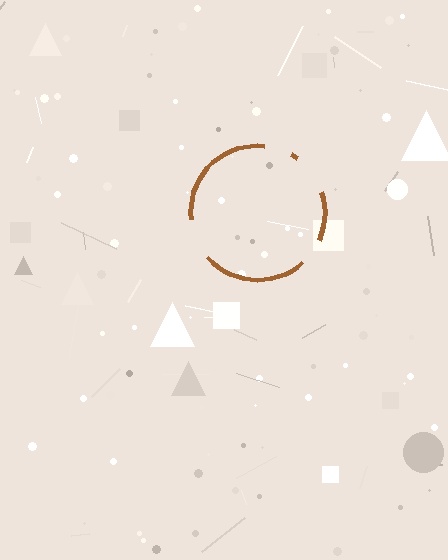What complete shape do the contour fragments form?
The contour fragments form a circle.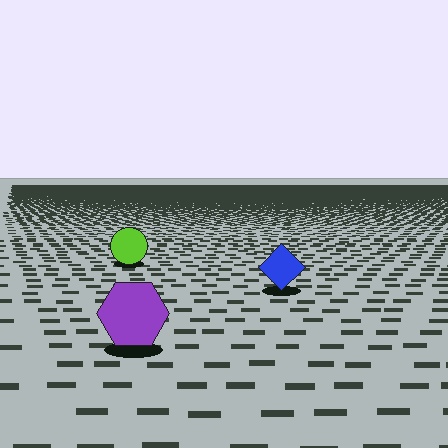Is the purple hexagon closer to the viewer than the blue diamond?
Yes. The purple hexagon is closer — you can tell from the texture gradient: the ground texture is coarser near it.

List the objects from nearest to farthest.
From nearest to farthest: the purple hexagon, the blue diamond, the lime circle.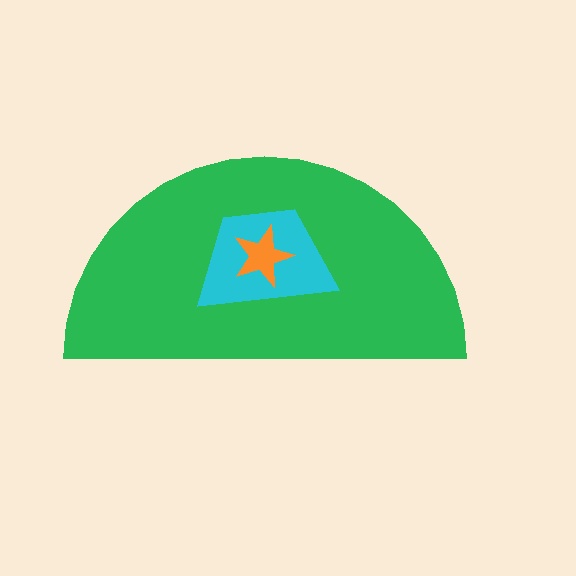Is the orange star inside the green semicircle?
Yes.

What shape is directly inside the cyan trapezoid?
The orange star.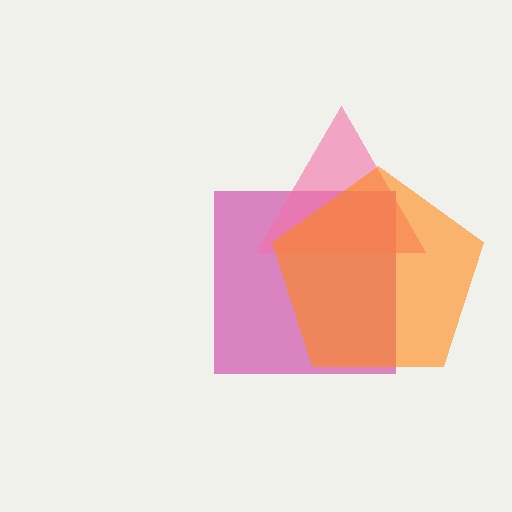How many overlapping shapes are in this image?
There are 3 overlapping shapes in the image.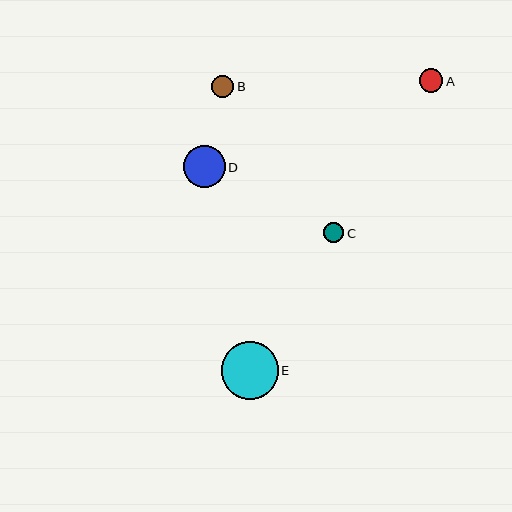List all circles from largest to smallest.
From largest to smallest: E, D, A, B, C.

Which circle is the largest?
Circle E is the largest with a size of approximately 57 pixels.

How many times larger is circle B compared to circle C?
Circle B is approximately 1.1 times the size of circle C.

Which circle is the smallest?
Circle C is the smallest with a size of approximately 20 pixels.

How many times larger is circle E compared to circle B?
Circle E is approximately 2.6 times the size of circle B.